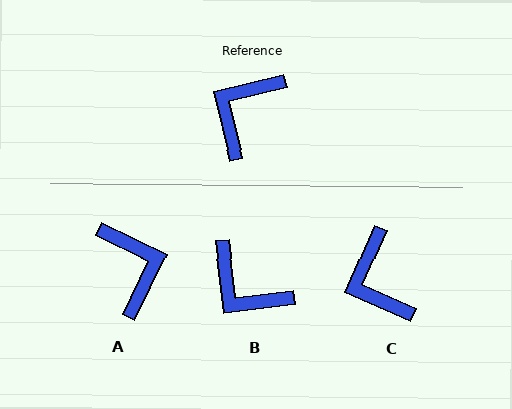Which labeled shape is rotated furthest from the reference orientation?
A, about 129 degrees away.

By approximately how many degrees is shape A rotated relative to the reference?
Approximately 129 degrees clockwise.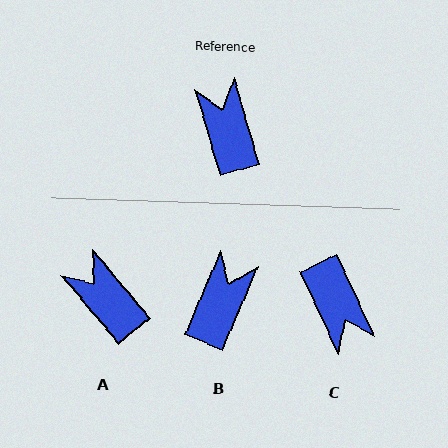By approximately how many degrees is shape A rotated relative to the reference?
Approximately 23 degrees counter-clockwise.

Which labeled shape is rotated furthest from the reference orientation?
C, about 172 degrees away.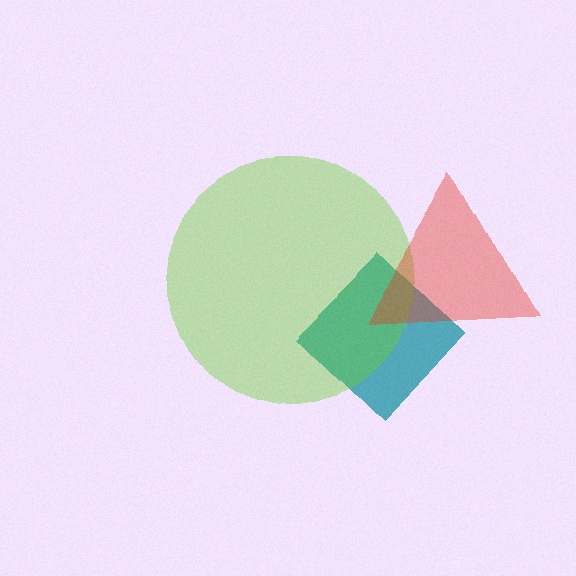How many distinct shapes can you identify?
There are 3 distinct shapes: a teal diamond, a lime circle, a red triangle.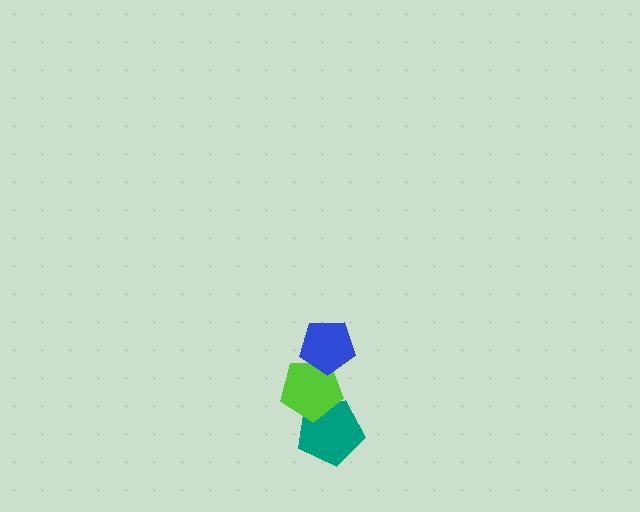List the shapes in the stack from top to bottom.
From top to bottom: the blue pentagon, the lime pentagon, the teal pentagon.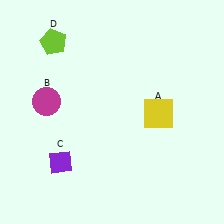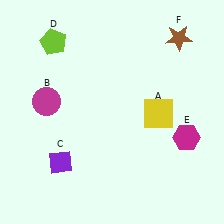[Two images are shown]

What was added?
A magenta hexagon (E), a brown star (F) were added in Image 2.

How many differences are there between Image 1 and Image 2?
There are 2 differences between the two images.